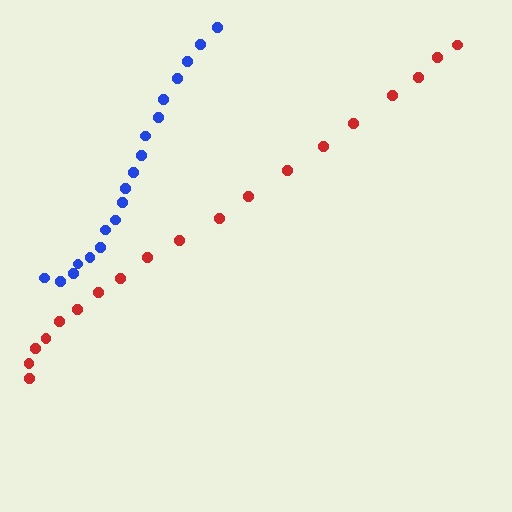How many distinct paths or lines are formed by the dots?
There are 2 distinct paths.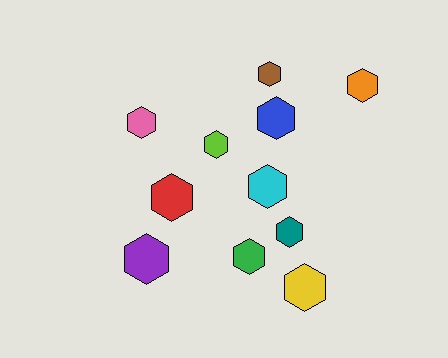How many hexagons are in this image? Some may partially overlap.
There are 11 hexagons.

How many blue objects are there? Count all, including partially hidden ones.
There is 1 blue object.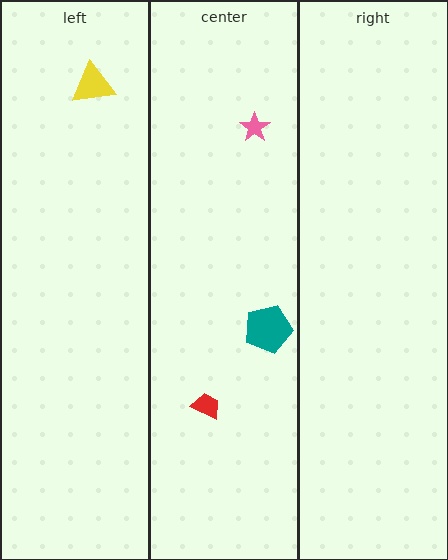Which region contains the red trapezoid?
The center region.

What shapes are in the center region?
The red trapezoid, the pink star, the teal pentagon.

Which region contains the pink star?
The center region.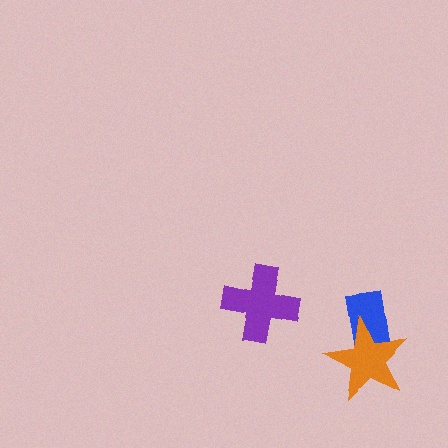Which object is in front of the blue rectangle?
The orange star is in front of the blue rectangle.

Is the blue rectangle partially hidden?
Yes, it is partially covered by another shape.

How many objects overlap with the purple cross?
0 objects overlap with the purple cross.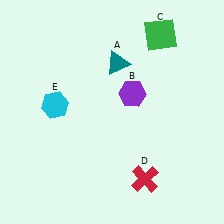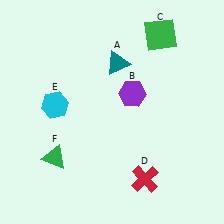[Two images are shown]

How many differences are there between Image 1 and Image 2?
There is 1 difference between the two images.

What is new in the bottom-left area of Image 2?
A green triangle (F) was added in the bottom-left area of Image 2.